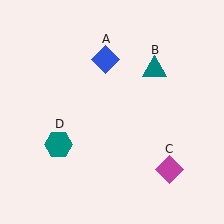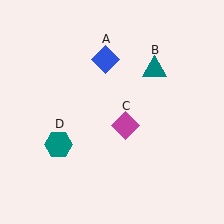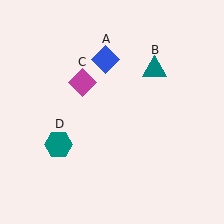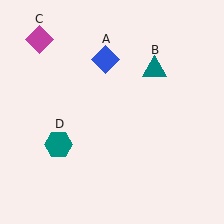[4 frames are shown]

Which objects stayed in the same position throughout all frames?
Blue diamond (object A) and teal triangle (object B) and teal hexagon (object D) remained stationary.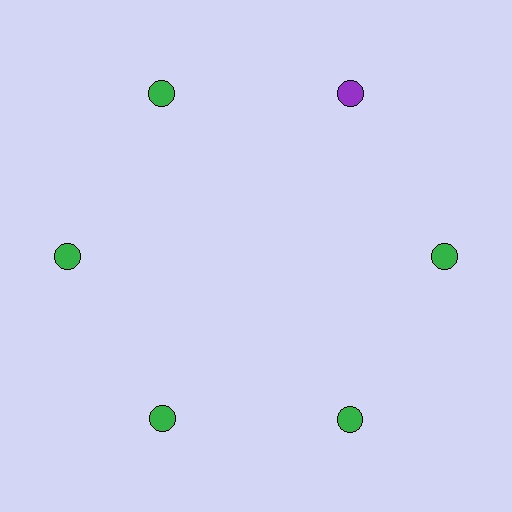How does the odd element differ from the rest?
It has a different color: purple instead of green.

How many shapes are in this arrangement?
There are 6 shapes arranged in a ring pattern.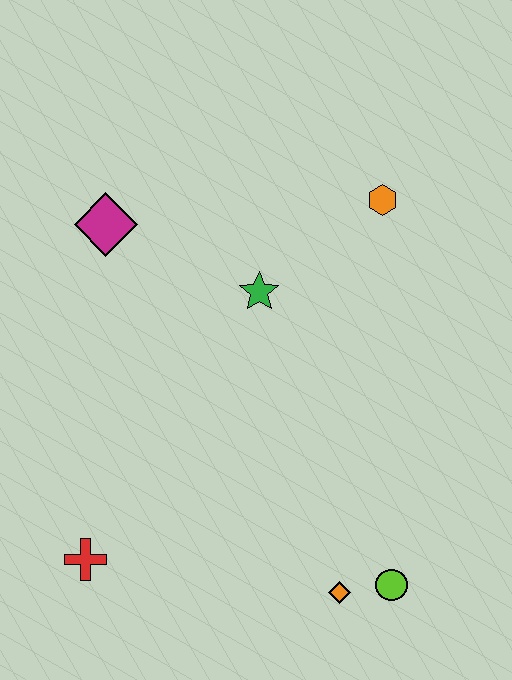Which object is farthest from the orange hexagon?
The red cross is farthest from the orange hexagon.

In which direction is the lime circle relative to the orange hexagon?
The lime circle is below the orange hexagon.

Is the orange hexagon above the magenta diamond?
Yes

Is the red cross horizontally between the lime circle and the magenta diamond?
No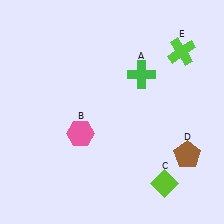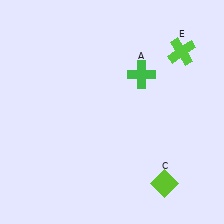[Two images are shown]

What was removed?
The pink hexagon (B), the brown pentagon (D) were removed in Image 2.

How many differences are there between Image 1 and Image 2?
There are 2 differences between the two images.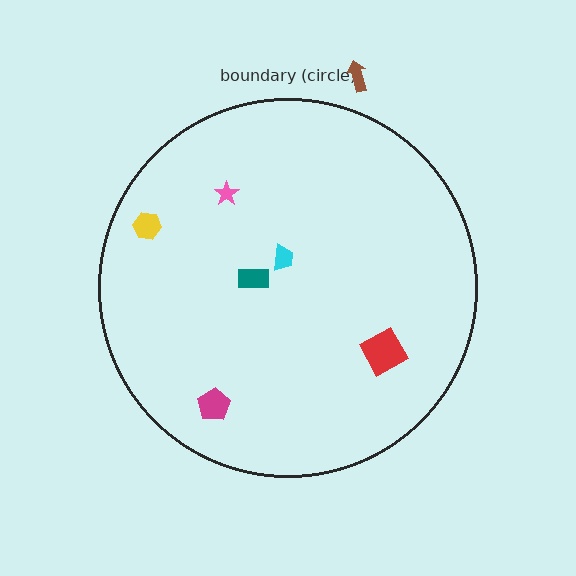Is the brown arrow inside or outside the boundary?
Outside.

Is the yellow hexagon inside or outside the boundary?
Inside.